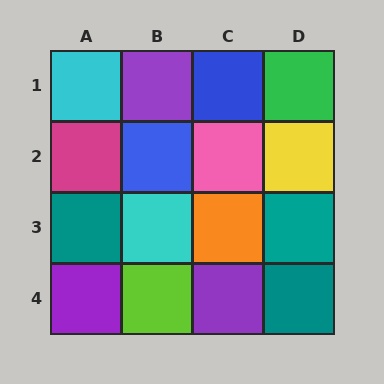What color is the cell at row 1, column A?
Cyan.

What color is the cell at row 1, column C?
Blue.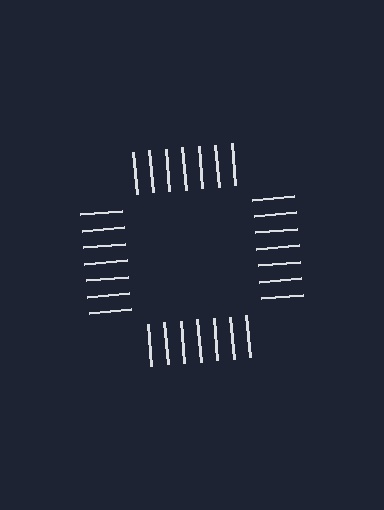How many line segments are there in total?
28 — 7 along each of the 4 edges.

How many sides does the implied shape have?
4 sides — the line-ends trace a square.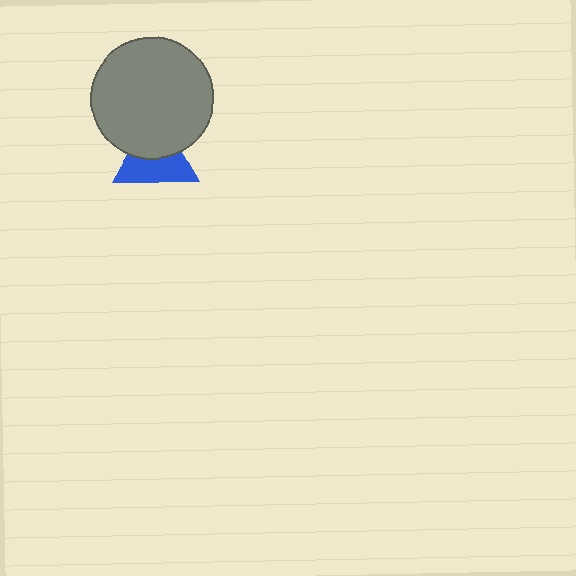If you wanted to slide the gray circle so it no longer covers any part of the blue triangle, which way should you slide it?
Slide it up — that is the most direct way to separate the two shapes.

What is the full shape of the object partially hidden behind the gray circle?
The partially hidden object is a blue triangle.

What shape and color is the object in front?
The object in front is a gray circle.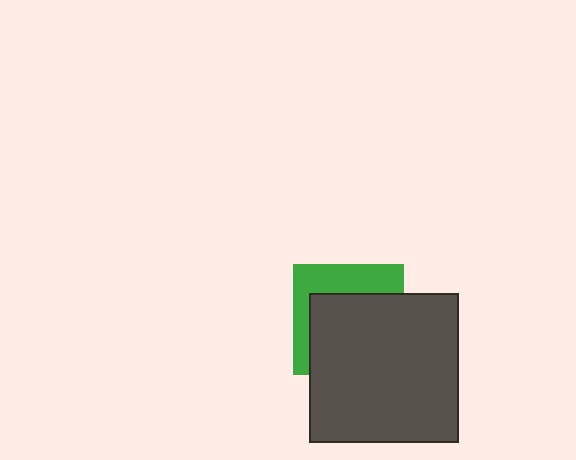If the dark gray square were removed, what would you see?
You would see the complete green square.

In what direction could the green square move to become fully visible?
The green square could move toward the upper-left. That would shift it out from behind the dark gray square entirely.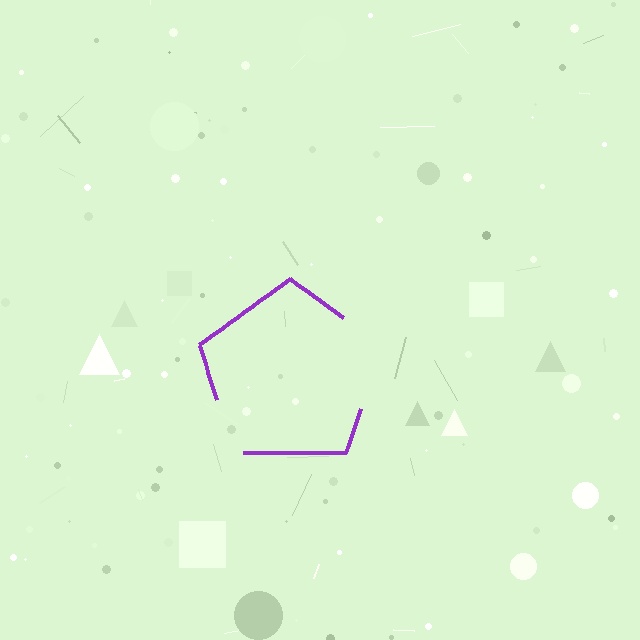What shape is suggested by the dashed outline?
The dashed outline suggests a pentagon.